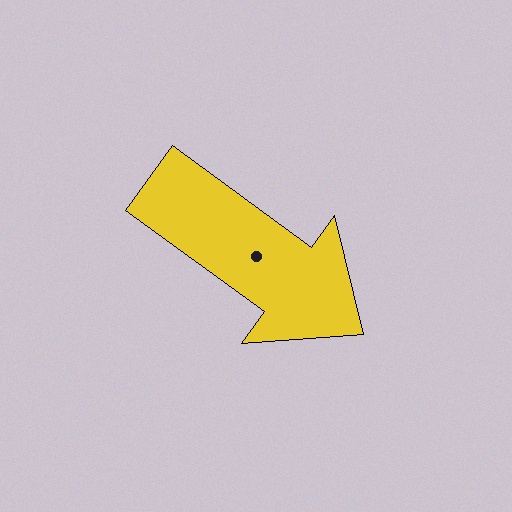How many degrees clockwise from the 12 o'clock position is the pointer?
Approximately 126 degrees.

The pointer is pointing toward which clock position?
Roughly 4 o'clock.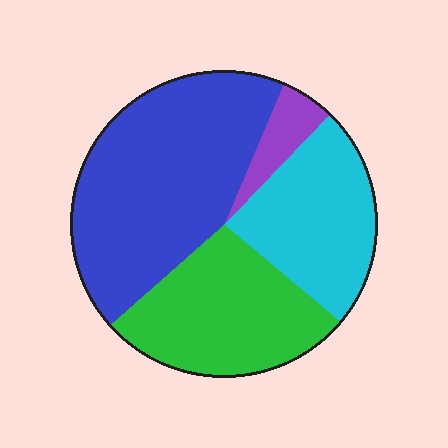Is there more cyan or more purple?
Cyan.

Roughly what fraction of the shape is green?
Green takes up about one quarter (1/4) of the shape.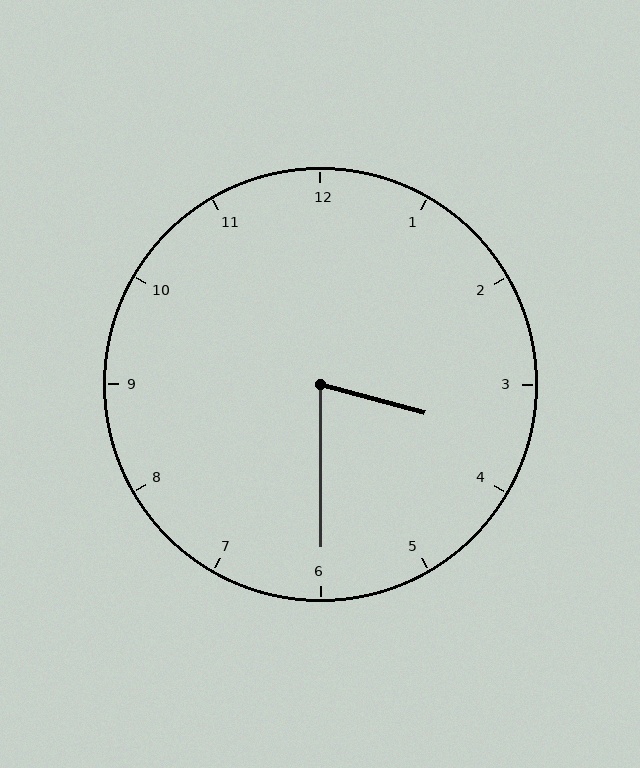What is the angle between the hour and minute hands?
Approximately 75 degrees.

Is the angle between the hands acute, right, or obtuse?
It is acute.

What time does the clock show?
3:30.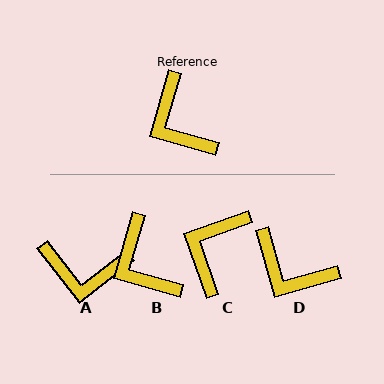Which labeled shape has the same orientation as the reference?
B.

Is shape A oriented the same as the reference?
No, it is off by about 54 degrees.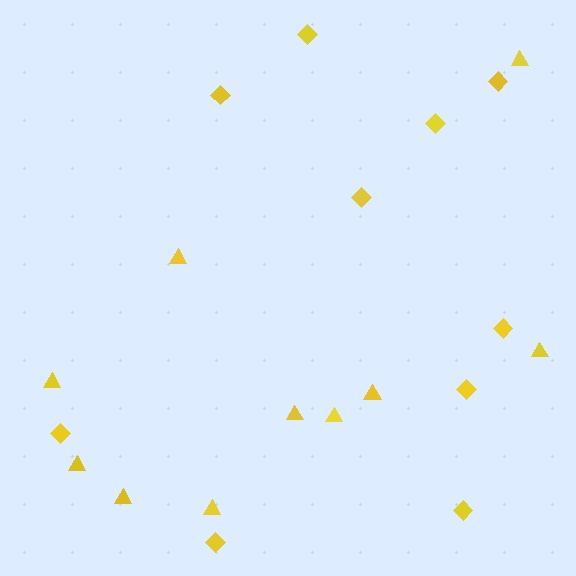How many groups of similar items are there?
There are 2 groups: one group of triangles (10) and one group of diamonds (10).